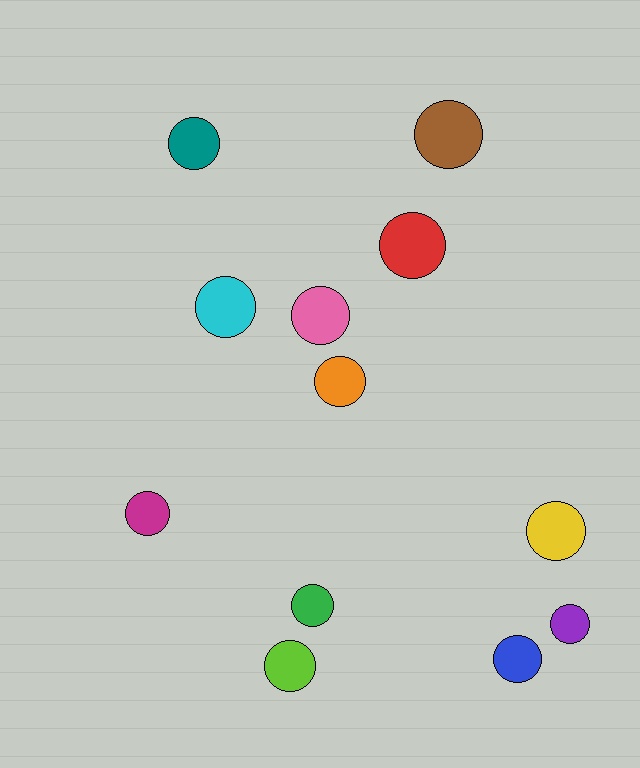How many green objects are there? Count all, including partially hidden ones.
There is 1 green object.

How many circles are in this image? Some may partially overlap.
There are 12 circles.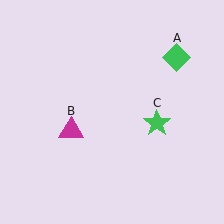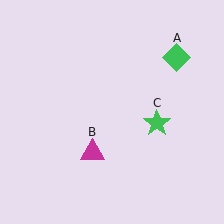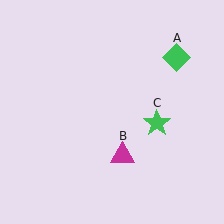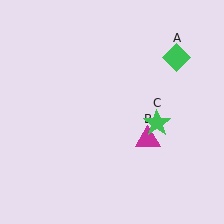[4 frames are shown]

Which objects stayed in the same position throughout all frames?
Green diamond (object A) and green star (object C) remained stationary.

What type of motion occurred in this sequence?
The magenta triangle (object B) rotated counterclockwise around the center of the scene.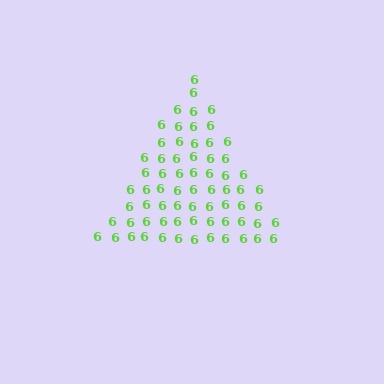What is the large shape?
The large shape is a triangle.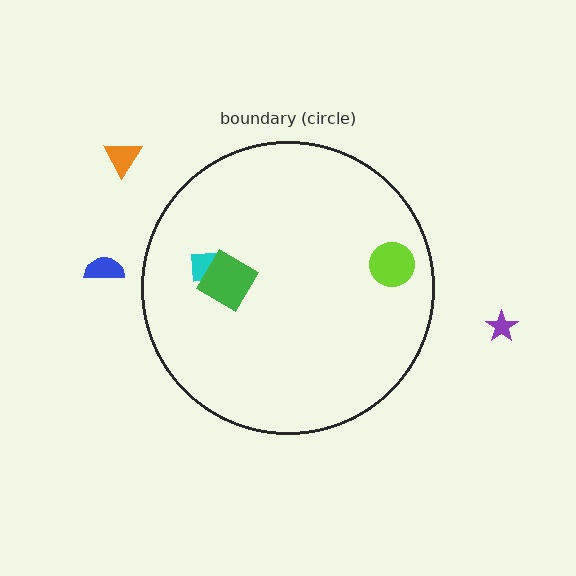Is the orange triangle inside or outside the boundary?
Outside.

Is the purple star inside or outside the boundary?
Outside.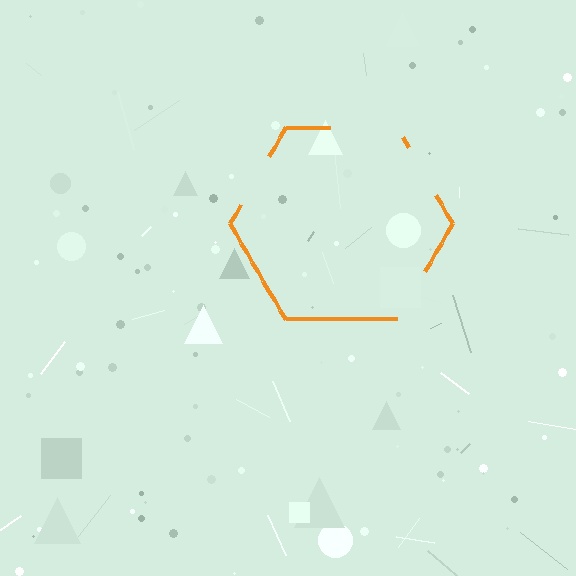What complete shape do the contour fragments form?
The contour fragments form a hexagon.